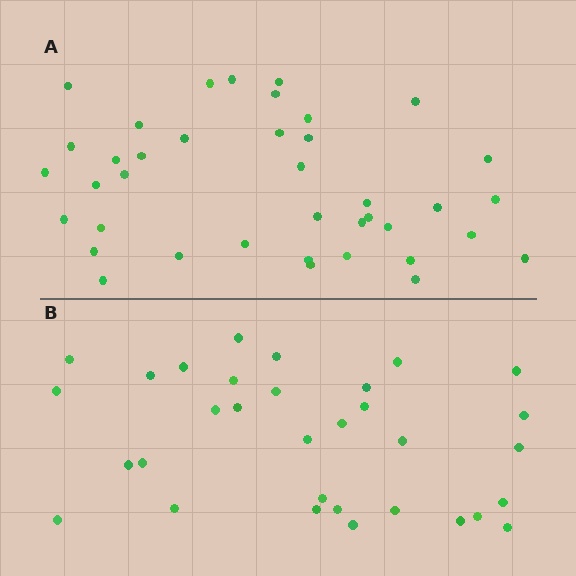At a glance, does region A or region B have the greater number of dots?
Region A (the top region) has more dots.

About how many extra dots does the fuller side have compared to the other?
Region A has roughly 8 or so more dots than region B.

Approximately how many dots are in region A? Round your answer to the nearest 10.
About 40 dots. (The exact count is 39, which rounds to 40.)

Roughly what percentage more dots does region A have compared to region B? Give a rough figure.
About 20% more.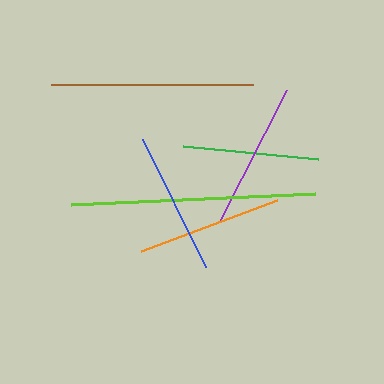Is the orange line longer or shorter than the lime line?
The lime line is longer than the orange line.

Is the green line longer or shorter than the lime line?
The lime line is longer than the green line.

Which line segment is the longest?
The lime line is the longest at approximately 244 pixels.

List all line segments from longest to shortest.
From longest to shortest: lime, brown, purple, orange, blue, green.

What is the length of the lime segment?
The lime segment is approximately 244 pixels long.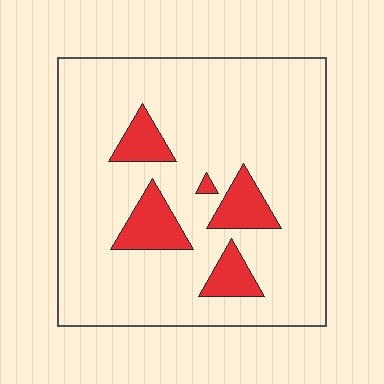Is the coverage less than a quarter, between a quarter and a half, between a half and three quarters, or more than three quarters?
Less than a quarter.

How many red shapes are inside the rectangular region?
5.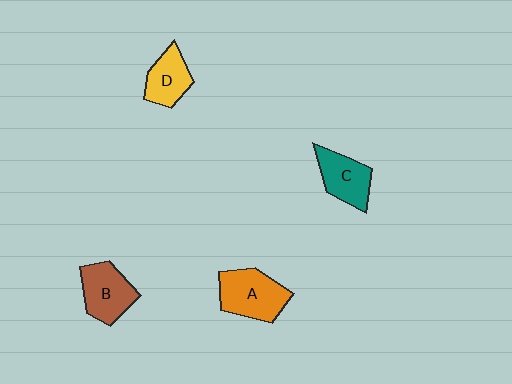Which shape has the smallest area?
Shape D (yellow).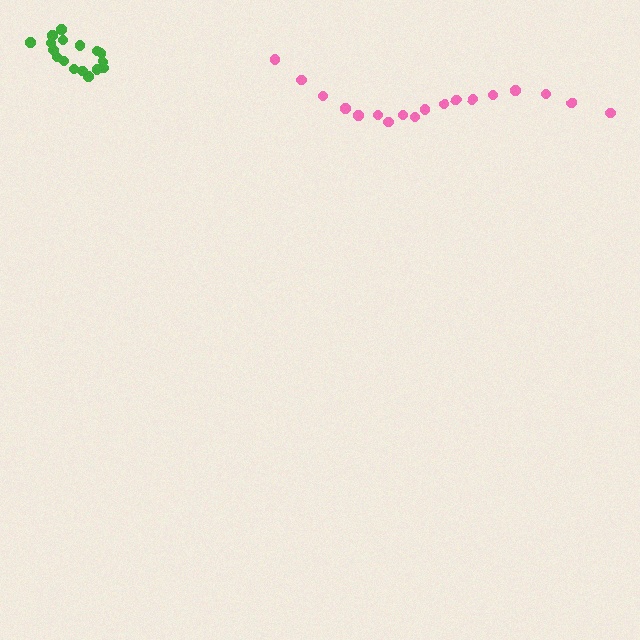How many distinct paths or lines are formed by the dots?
There are 2 distinct paths.